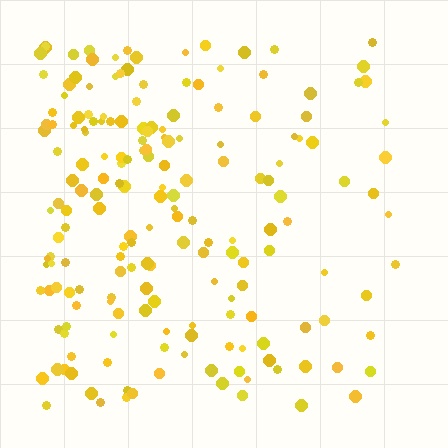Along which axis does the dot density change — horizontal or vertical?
Horizontal.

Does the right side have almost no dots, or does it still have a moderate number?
Still a moderate number, just noticeably fewer than the left.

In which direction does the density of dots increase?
From right to left, with the left side densest.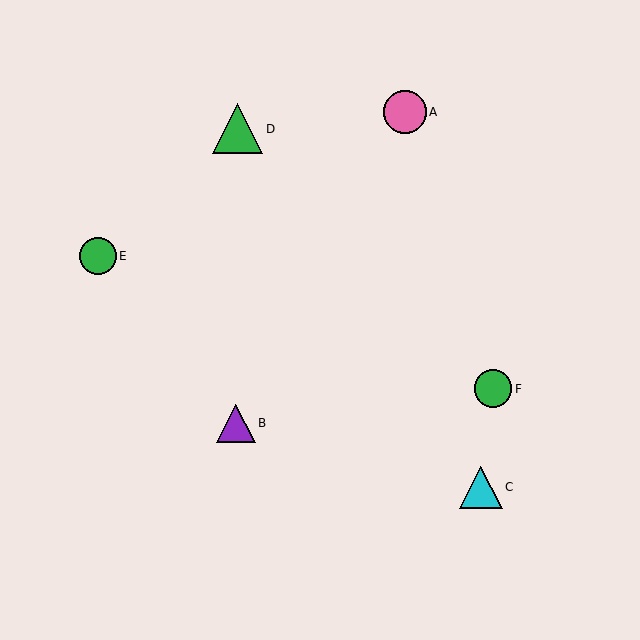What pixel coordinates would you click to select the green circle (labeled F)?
Click at (493, 389) to select the green circle F.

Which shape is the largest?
The green triangle (labeled D) is the largest.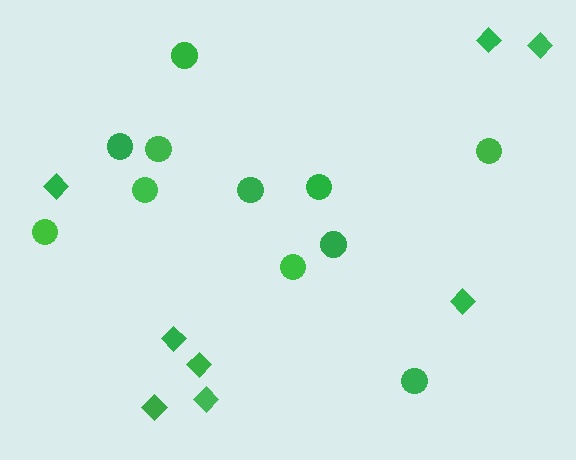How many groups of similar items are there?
There are 2 groups: one group of circles (11) and one group of diamonds (8).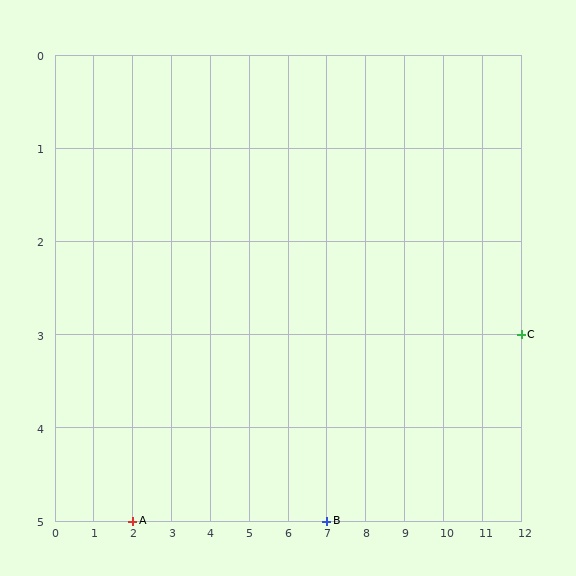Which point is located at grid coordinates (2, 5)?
Point A is at (2, 5).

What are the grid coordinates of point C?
Point C is at grid coordinates (12, 3).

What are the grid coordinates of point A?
Point A is at grid coordinates (2, 5).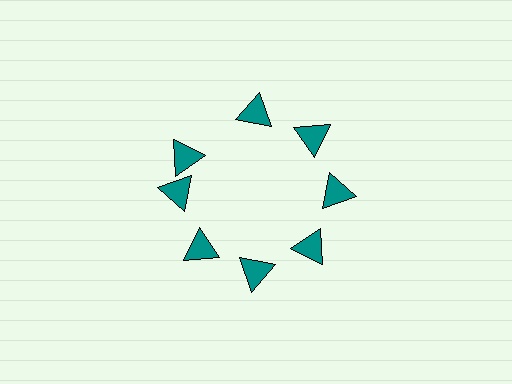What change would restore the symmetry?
The symmetry would be restored by rotating it back into even spacing with its neighbors so that all 8 triangles sit at equal angles and equal distance from the center.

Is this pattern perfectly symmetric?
No. The 8 teal triangles are arranged in a ring, but one element near the 10 o'clock position is rotated out of alignment along the ring, breaking the 8-fold rotational symmetry.